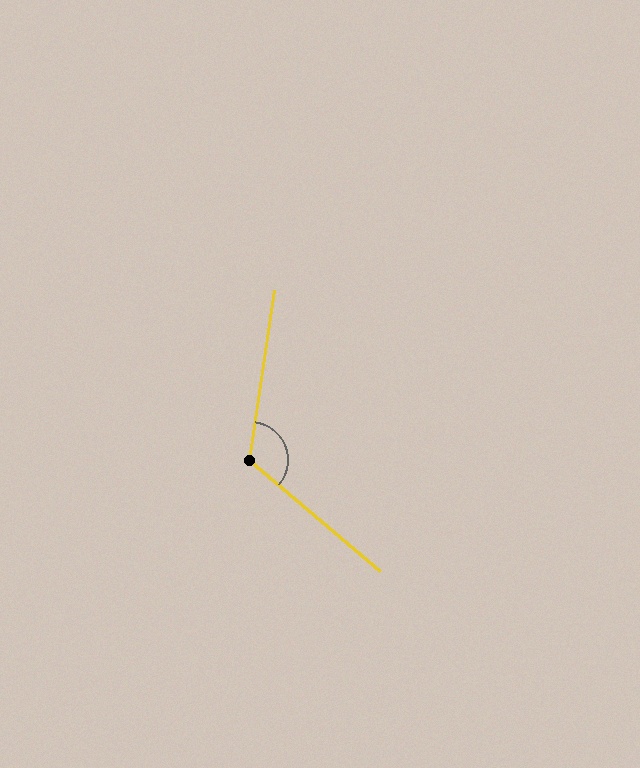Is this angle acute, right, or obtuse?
It is obtuse.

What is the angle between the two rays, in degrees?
Approximately 123 degrees.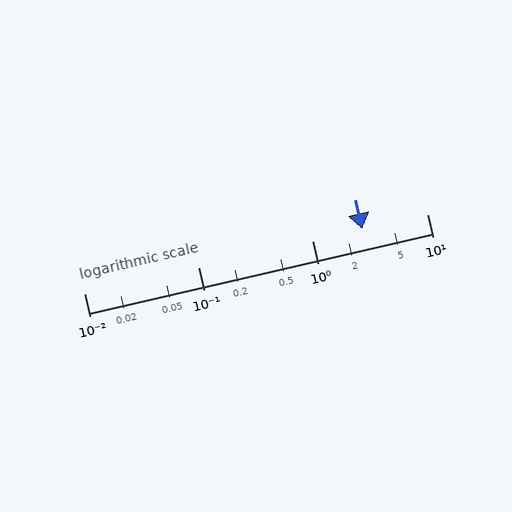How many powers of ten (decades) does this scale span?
The scale spans 3 decades, from 0.01 to 10.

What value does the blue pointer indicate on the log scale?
The pointer indicates approximately 2.7.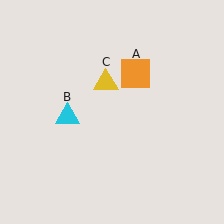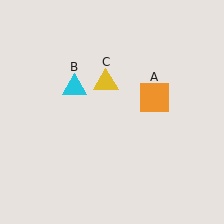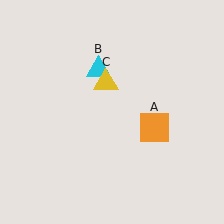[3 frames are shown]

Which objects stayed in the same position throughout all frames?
Yellow triangle (object C) remained stationary.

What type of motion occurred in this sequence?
The orange square (object A), cyan triangle (object B) rotated clockwise around the center of the scene.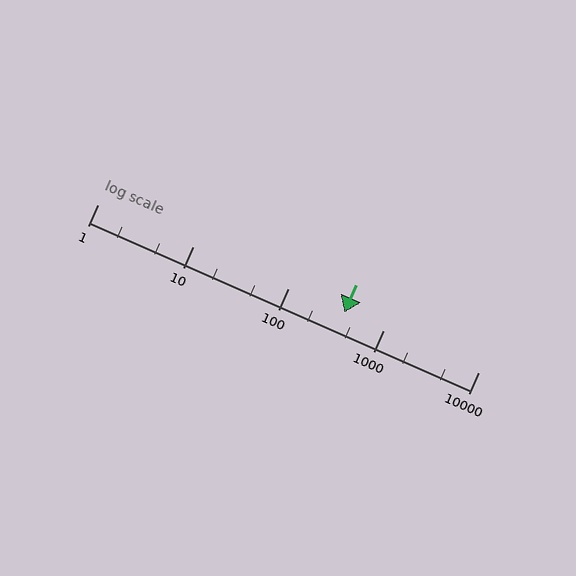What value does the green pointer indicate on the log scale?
The pointer indicates approximately 390.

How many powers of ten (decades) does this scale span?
The scale spans 4 decades, from 1 to 10000.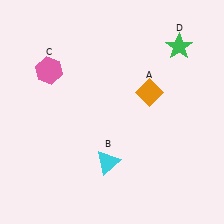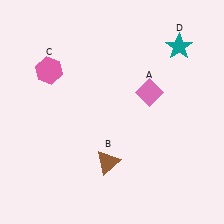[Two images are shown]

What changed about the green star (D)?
In Image 1, D is green. In Image 2, it changed to teal.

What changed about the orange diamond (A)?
In Image 1, A is orange. In Image 2, it changed to pink.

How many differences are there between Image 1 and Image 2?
There are 3 differences between the two images.